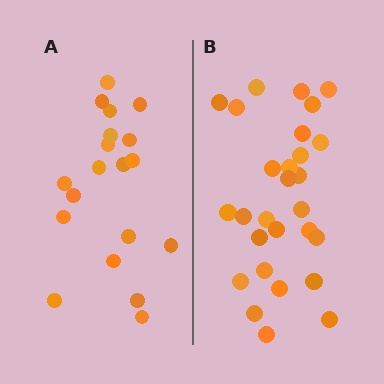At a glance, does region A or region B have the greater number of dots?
Region B (the right region) has more dots.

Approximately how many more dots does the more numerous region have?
Region B has roughly 8 or so more dots than region A.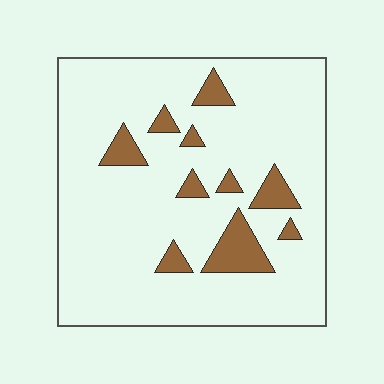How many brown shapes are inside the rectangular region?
10.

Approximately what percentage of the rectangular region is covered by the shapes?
Approximately 10%.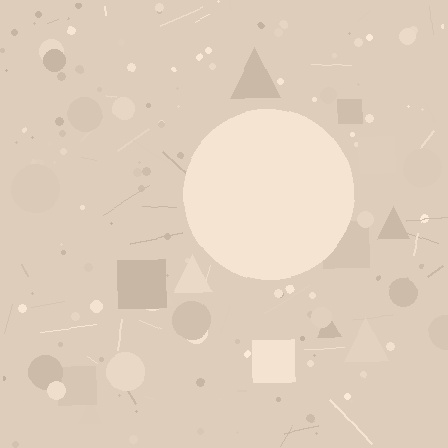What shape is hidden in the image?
A circle is hidden in the image.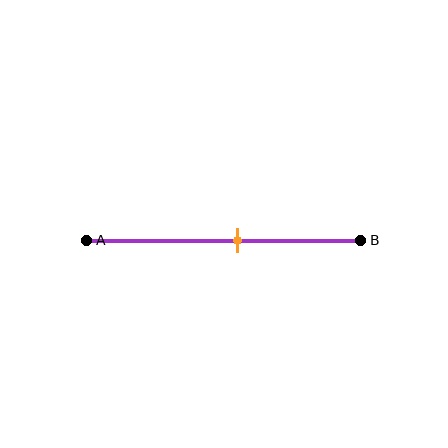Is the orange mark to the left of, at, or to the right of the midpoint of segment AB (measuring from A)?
The orange mark is to the right of the midpoint of segment AB.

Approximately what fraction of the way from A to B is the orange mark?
The orange mark is approximately 55% of the way from A to B.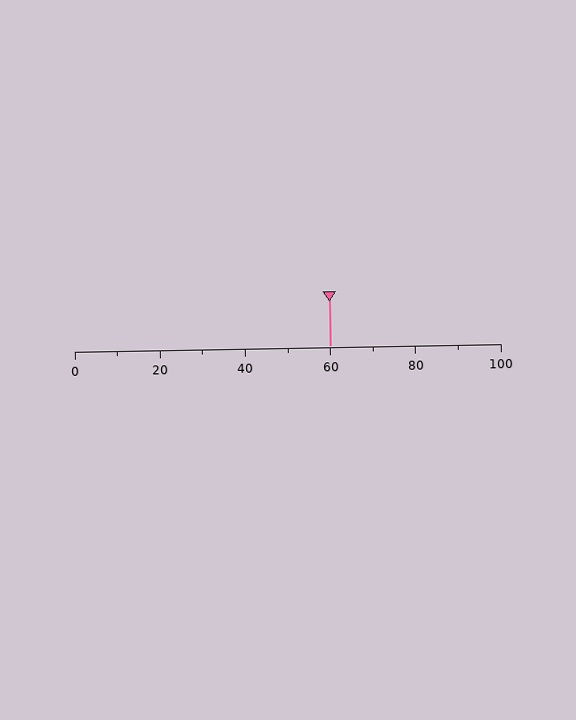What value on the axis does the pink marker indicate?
The marker indicates approximately 60.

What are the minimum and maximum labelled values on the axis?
The axis runs from 0 to 100.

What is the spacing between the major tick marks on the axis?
The major ticks are spaced 20 apart.